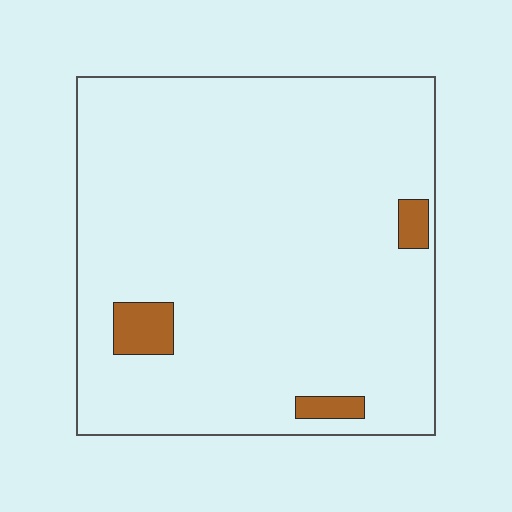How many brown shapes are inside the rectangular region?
3.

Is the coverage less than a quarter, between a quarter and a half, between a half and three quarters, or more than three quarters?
Less than a quarter.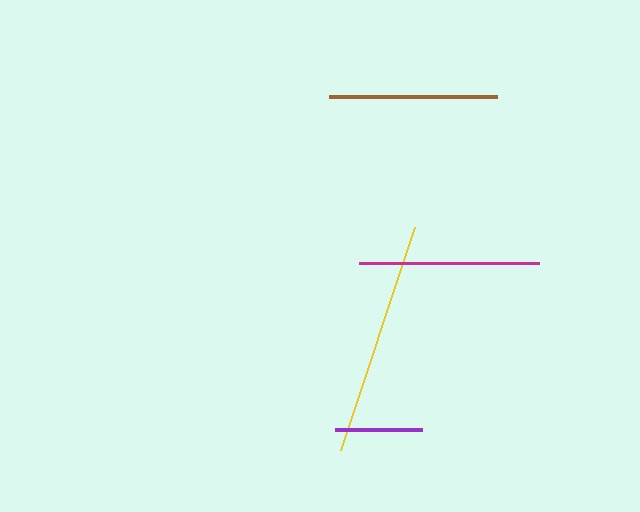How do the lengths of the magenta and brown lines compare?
The magenta and brown lines are approximately the same length.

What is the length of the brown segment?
The brown segment is approximately 168 pixels long.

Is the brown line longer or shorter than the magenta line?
The magenta line is longer than the brown line.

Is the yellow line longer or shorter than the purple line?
The yellow line is longer than the purple line.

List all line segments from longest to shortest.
From longest to shortest: yellow, magenta, brown, purple.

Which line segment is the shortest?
The purple line is the shortest at approximately 88 pixels.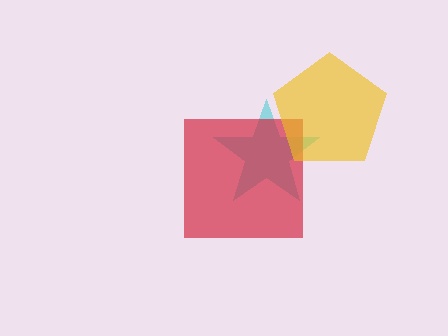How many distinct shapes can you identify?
There are 3 distinct shapes: a cyan star, a red square, a yellow pentagon.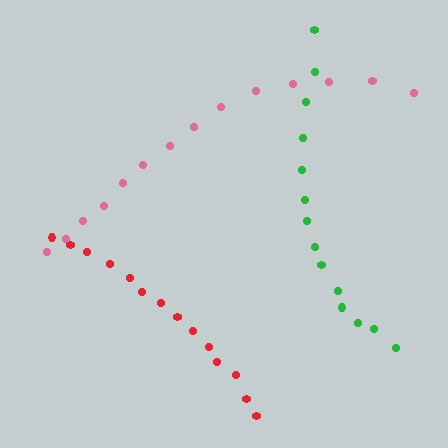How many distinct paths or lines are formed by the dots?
There are 3 distinct paths.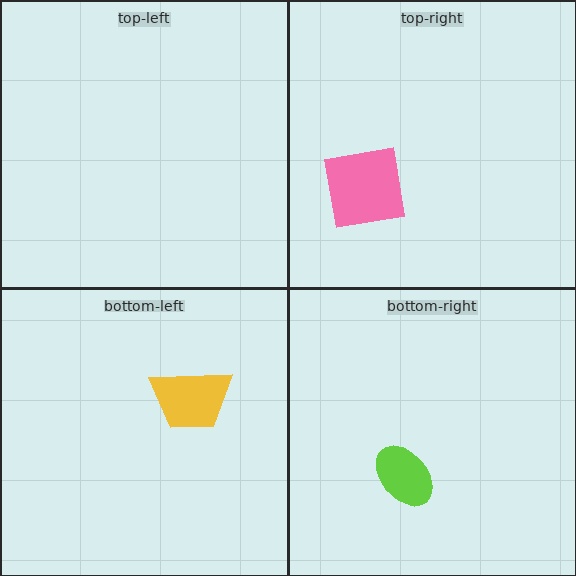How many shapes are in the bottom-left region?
1.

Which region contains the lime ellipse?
The bottom-right region.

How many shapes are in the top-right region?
1.